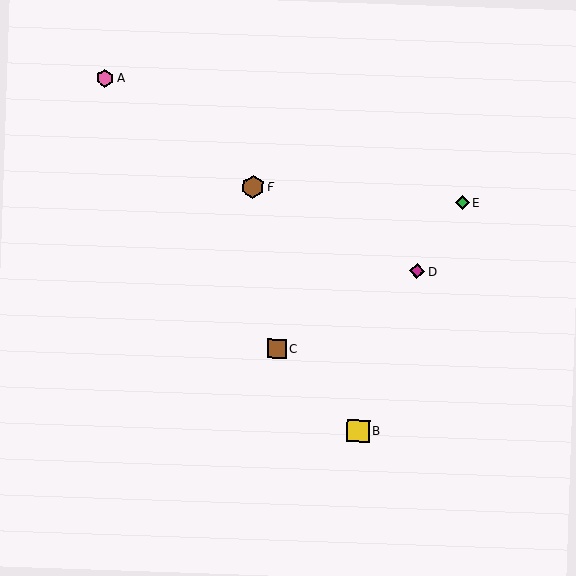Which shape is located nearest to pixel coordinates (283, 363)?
The brown square (labeled C) at (277, 349) is nearest to that location.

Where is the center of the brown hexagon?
The center of the brown hexagon is at (253, 187).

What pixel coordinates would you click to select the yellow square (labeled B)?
Click at (358, 431) to select the yellow square B.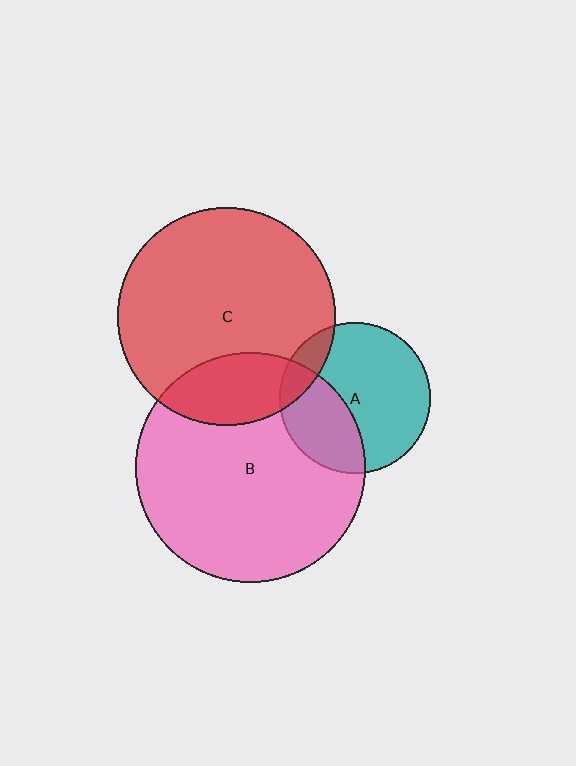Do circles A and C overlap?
Yes.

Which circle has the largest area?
Circle B (pink).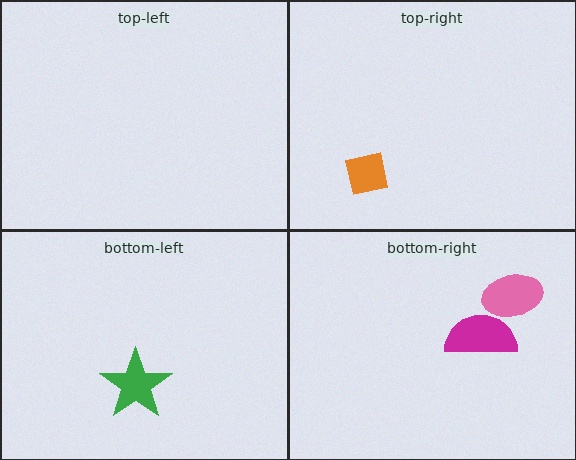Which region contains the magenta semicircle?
The bottom-right region.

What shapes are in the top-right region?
The orange square.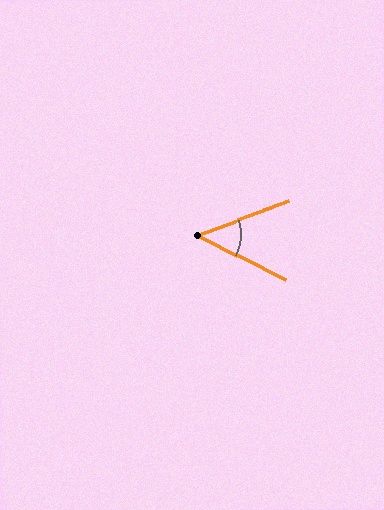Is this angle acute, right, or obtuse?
It is acute.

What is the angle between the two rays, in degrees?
Approximately 47 degrees.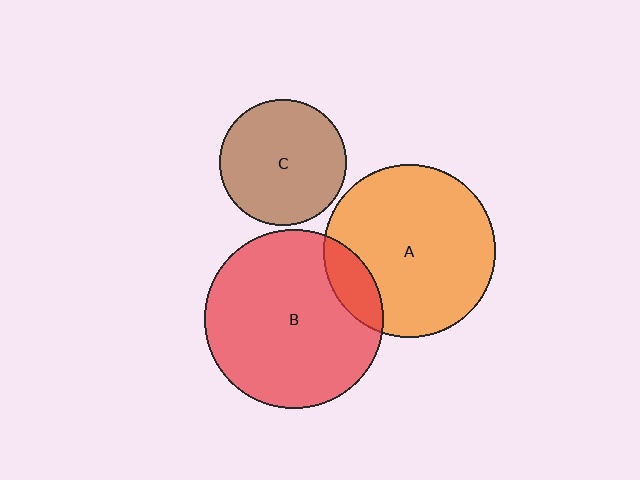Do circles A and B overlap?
Yes.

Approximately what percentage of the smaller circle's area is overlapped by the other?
Approximately 15%.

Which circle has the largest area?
Circle B (red).